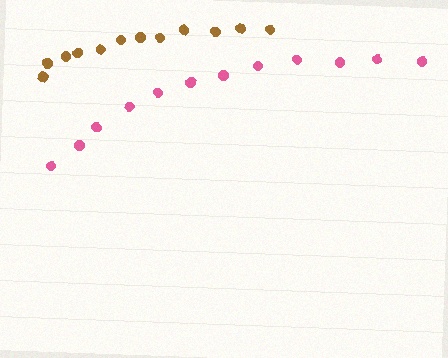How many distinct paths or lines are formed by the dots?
There are 2 distinct paths.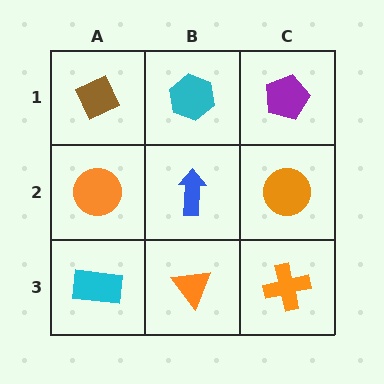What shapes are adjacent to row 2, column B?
A cyan hexagon (row 1, column B), an orange triangle (row 3, column B), an orange circle (row 2, column A), an orange circle (row 2, column C).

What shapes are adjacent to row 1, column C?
An orange circle (row 2, column C), a cyan hexagon (row 1, column B).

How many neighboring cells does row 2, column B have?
4.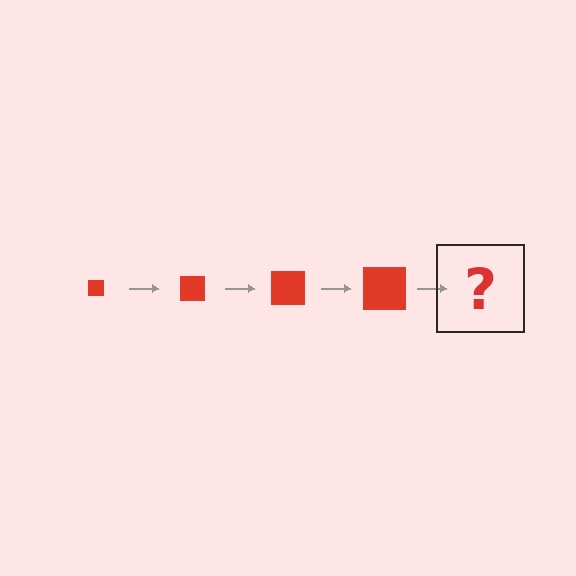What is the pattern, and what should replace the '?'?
The pattern is that the square gets progressively larger each step. The '?' should be a red square, larger than the previous one.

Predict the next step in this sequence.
The next step is a red square, larger than the previous one.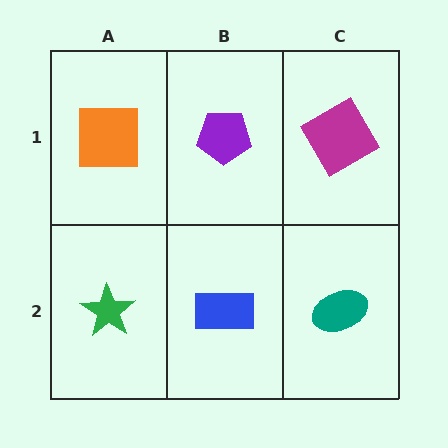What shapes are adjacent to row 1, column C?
A teal ellipse (row 2, column C), a purple pentagon (row 1, column B).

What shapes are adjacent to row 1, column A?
A green star (row 2, column A), a purple pentagon (row 1, column B).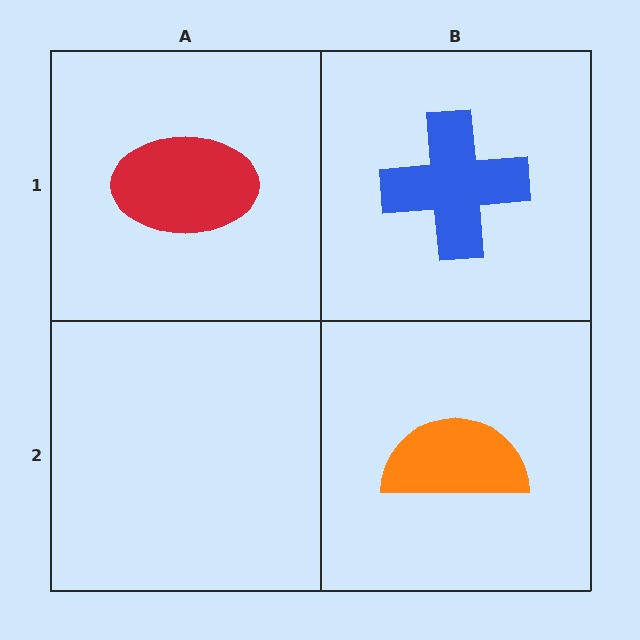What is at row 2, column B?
An orange semicircle.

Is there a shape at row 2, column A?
No, that cell is empty.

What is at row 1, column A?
A red ellipse.